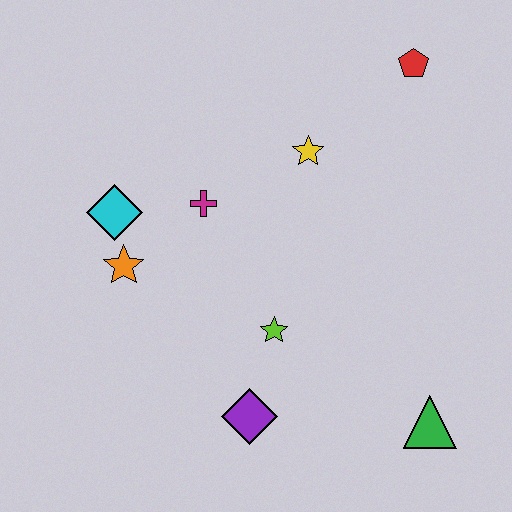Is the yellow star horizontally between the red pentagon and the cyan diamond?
Yes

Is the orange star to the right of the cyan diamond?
Yes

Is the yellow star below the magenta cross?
No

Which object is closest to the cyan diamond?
The orange star is closest to the cyan diamond.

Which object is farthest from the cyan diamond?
The green triangle is farthest from the cyan diamond.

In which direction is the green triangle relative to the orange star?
The green triangle is to the right of the orange star.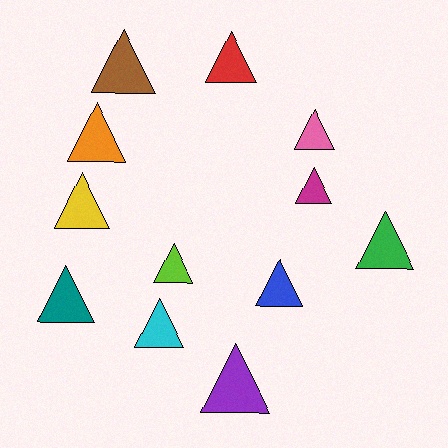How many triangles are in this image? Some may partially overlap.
There are 12 triangles.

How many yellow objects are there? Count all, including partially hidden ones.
There is 1 yellow object.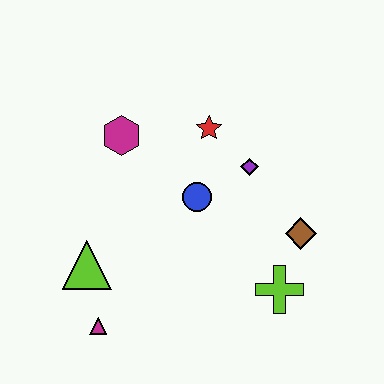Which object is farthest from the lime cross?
The magenta hexagon is farthest from the lime cross.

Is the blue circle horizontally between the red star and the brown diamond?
No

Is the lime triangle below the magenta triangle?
No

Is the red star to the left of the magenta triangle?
No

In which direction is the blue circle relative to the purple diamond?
The blue circle is to the left of the purple diamond.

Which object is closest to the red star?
The purple diamond is closest to the red star.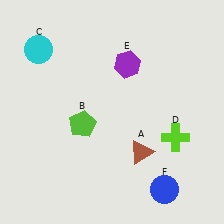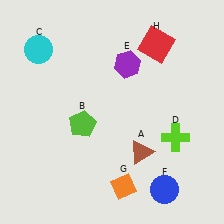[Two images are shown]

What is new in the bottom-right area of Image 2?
An orange diamond (G) was added in the bottom-right area of Image 2.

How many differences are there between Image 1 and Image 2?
There are 2 differences between the two images.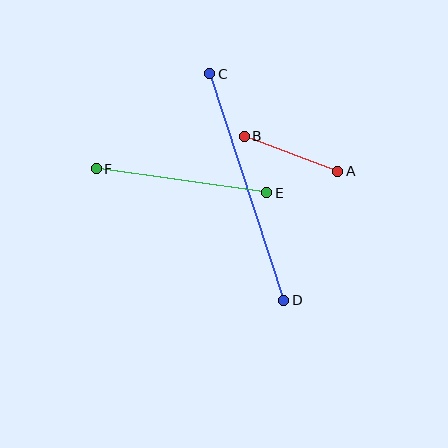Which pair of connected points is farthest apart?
Points C and D are farthest apart.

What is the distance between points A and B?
The distance is approximately 100 pixels.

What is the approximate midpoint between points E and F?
The midpoint is at approximately (182, 181) pixels.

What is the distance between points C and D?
The distance is approximately 238 pixels.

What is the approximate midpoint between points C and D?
The midpoint is at approximately (247, 187) pixels.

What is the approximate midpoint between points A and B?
The midpoint is at approximately (291, 154) pixels.